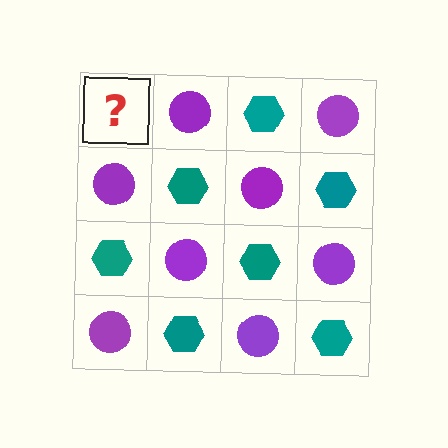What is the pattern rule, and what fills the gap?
The rule is that it alternates teal hexagon and purple circle in a checkerboard pattern. The gap should be filled with a teal hexagon.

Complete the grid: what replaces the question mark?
The question mark should be replaced with a teal hexagon.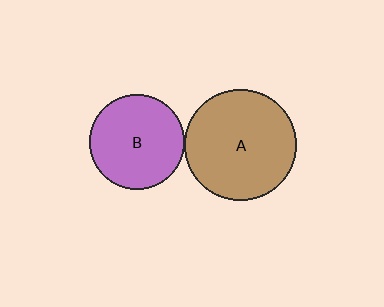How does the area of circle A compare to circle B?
Approximately 1.4 times.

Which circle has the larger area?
Circle A (brown).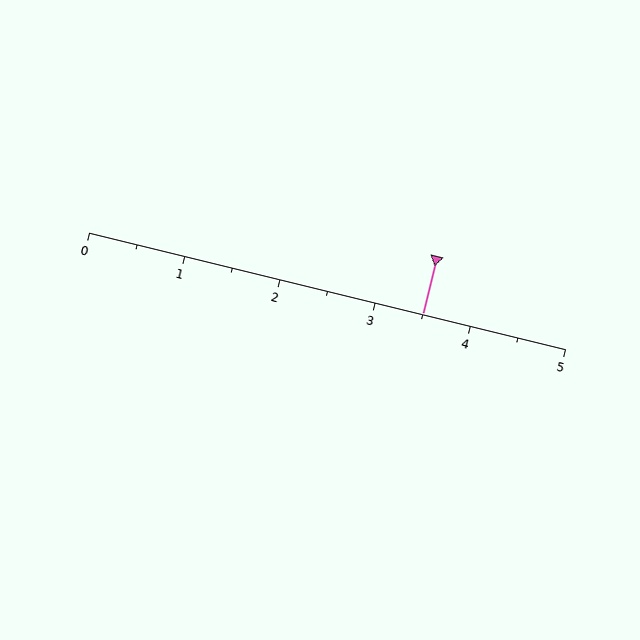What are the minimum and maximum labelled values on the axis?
The axis runs from 0 to 5.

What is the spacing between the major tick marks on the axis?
The major ticks are spaced 1 apart.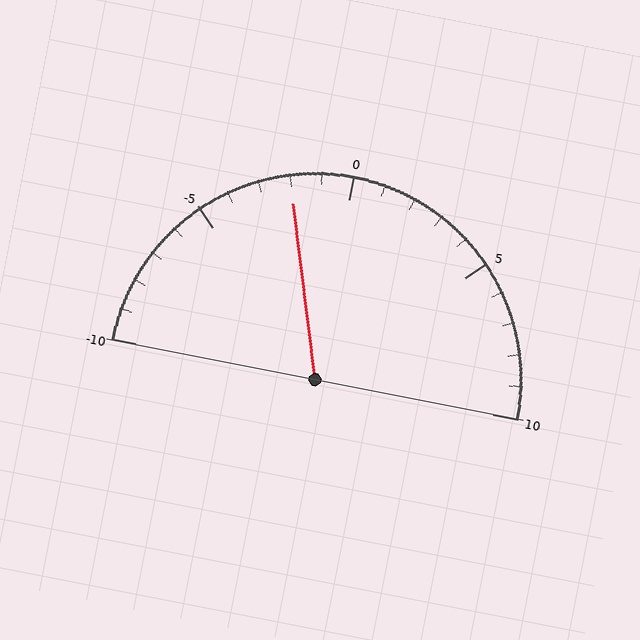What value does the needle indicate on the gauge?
The needle indicates approximately -2.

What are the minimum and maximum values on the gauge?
The gauge ranges from -10 to 10.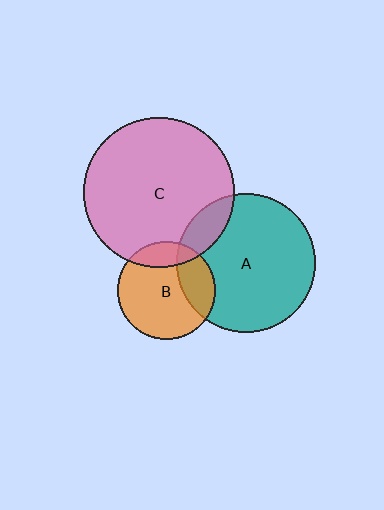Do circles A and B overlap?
Yes.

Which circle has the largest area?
Circle C (pink).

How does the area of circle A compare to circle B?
Approximately 2.0 times.